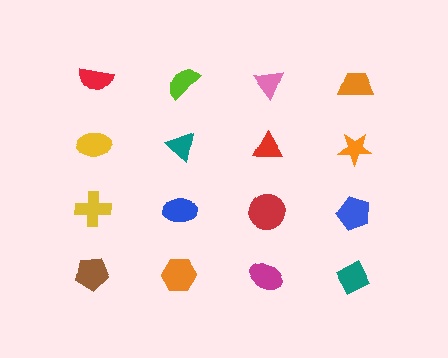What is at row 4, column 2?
An orange hexagon.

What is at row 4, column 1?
A brown pentagon.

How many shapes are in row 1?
4 shapes.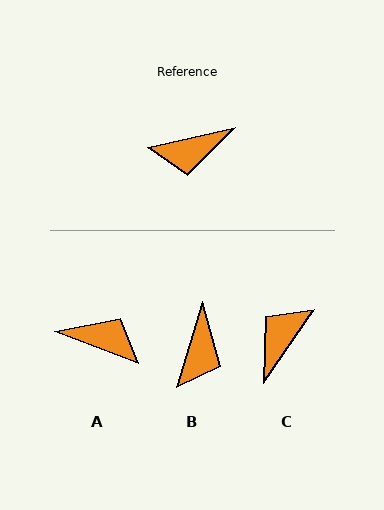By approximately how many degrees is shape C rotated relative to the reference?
Approximately 137 degrees clockwise.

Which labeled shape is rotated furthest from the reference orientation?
A, about 147 degrees away.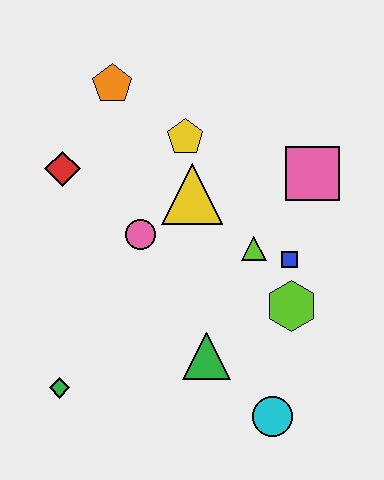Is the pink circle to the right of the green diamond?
Yes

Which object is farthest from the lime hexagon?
The orange pentagon is farthest from the lime hexagon.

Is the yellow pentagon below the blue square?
No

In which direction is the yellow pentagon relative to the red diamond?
The yellow pentagon is to the right of the red diamond.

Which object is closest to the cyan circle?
The green triangle is closest to the cyan circle.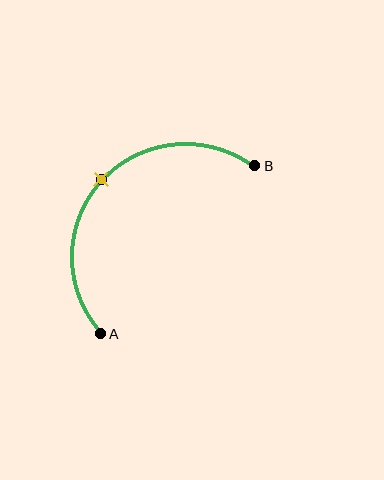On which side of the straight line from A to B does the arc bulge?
The arc bulges above and to the left of the straight line connecting A and B.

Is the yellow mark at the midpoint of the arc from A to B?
Yes. The yellow mark lies on the arc at equal arc-length from both A and B — it is the arc midpoint.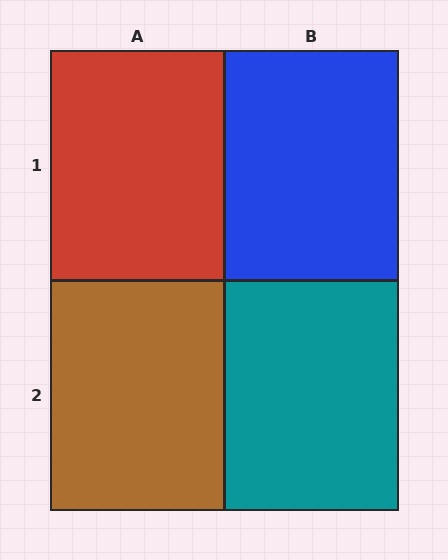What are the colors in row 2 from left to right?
Brown, teal.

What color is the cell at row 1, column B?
Blue.